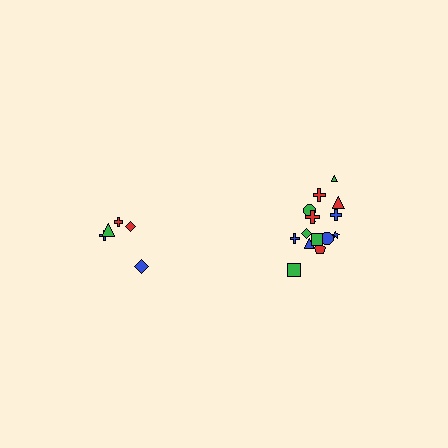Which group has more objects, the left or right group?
The right group.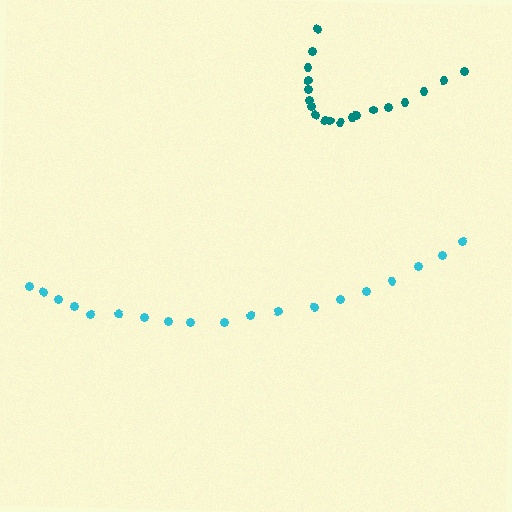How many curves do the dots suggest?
There are 2 distinct paths.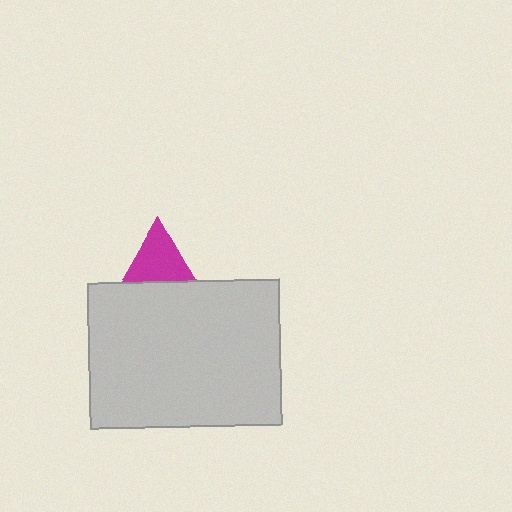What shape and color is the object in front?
The object in front is a light gray rectangle.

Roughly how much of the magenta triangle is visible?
About half of it is visible (roughly 47%).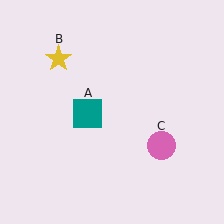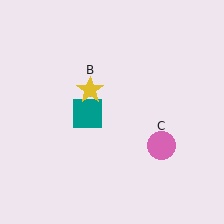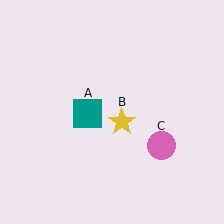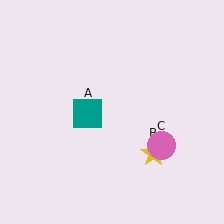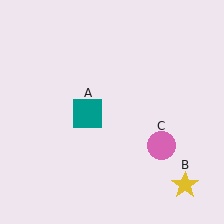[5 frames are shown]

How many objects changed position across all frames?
1 object changed position: yellow star (object B).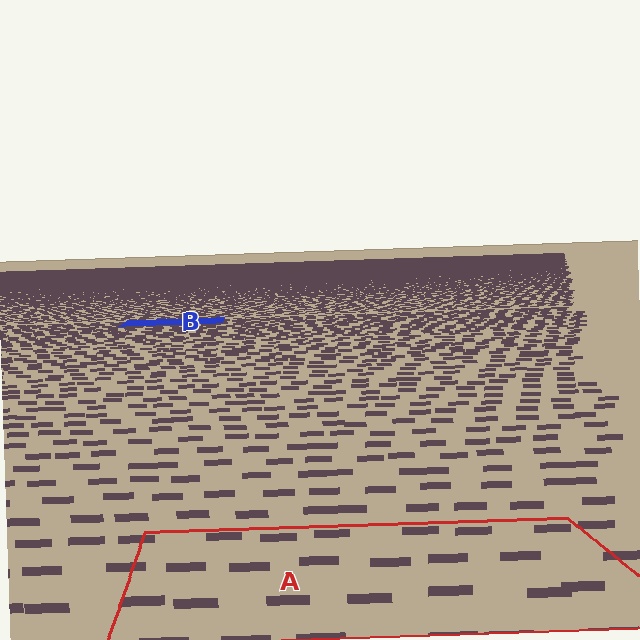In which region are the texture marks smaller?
The texture marks are smaller in region B, because it is farther away.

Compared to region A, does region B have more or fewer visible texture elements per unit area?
Region B has more texture elements per unit area — they are packed more densely because it is farther away.